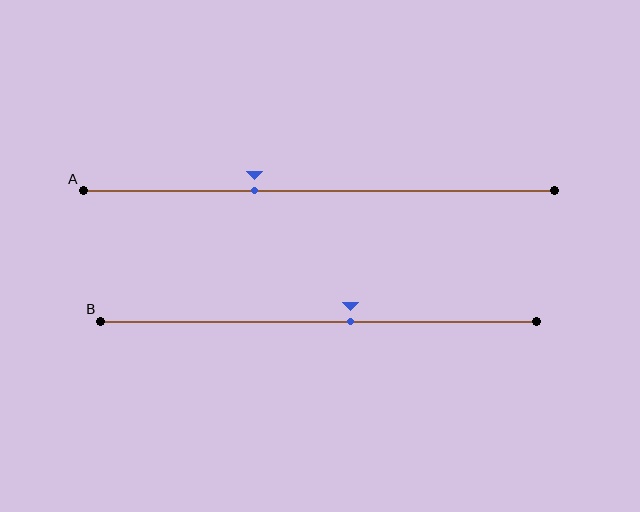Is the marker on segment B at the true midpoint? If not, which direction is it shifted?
No, the marker on segment B is shifted to the right by about 7% of the segment length.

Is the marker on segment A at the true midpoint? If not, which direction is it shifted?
No, the marker on segment A is shifted to the left by about 14% of the segment length.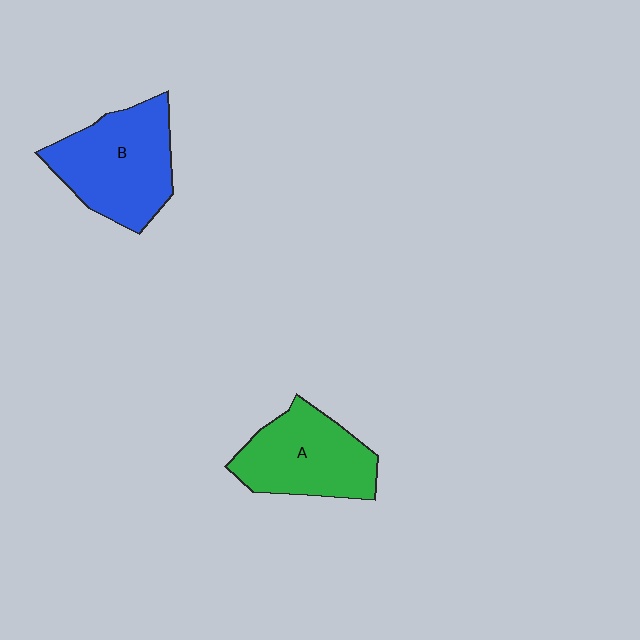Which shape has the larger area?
Shape B (blue).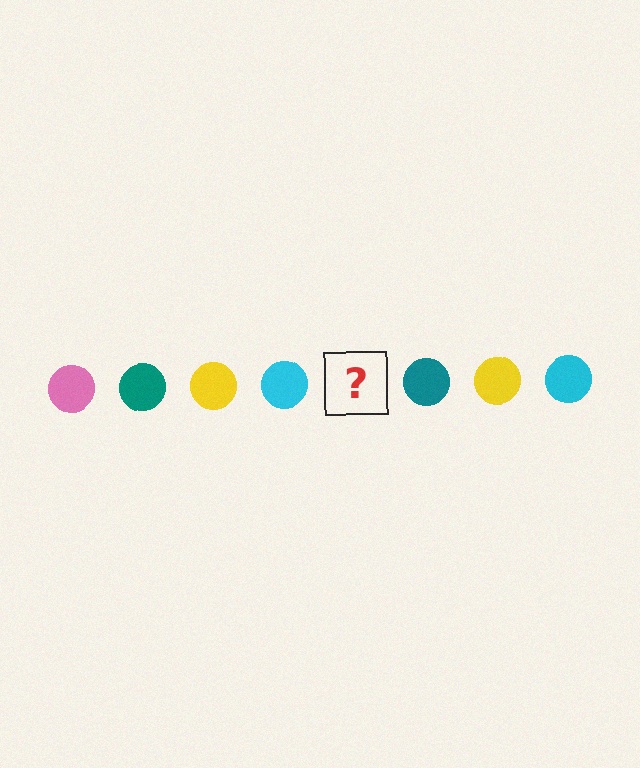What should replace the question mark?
The question mark should be replaced with a pink circle.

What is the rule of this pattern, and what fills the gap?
The rule is that the pattern cycles through pink, teal, yellow, cyan circles. The gap should be filled with a pink circle.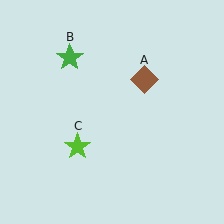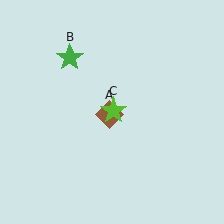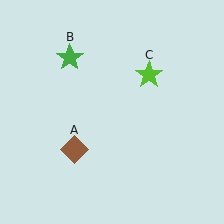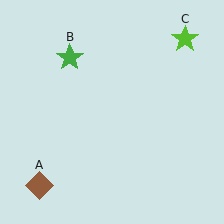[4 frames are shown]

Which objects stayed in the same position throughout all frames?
Green star (object B) remained stationary.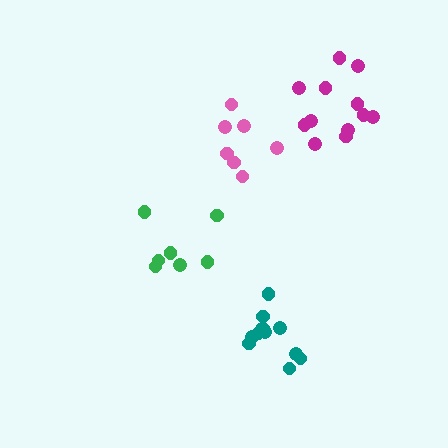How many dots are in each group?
Group 1: 12 dots, Group 2: 7 dots, Group 3: 7 dots, Group 4: 12 dots (38 total).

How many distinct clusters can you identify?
There are 4 distinct clusters.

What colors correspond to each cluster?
The clusters are colored: teal, pink, green, magenta.